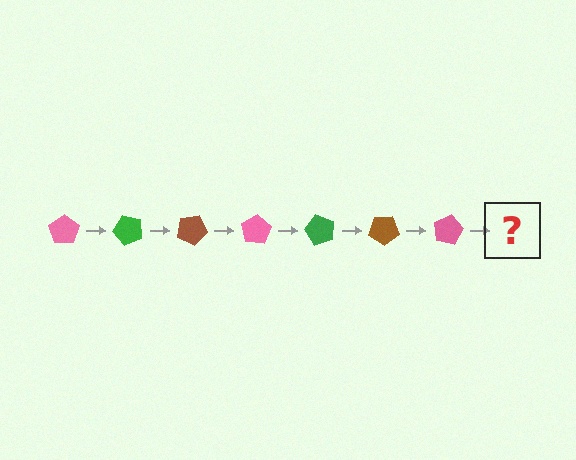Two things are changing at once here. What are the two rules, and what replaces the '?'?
The two rules are that it rotates 50 degrees each step and the color cycles through pink, green, and brown. The '?' should be a green pentagon, rotated 350 degrees from the start.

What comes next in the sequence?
The next element should be a green pentagon, rotated 350 degrees from the start.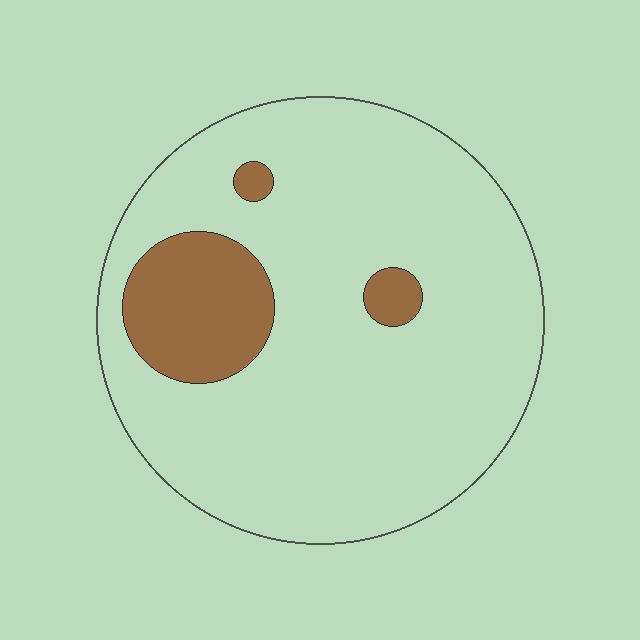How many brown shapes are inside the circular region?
3.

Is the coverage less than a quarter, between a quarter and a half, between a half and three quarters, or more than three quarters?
Less than a quarter.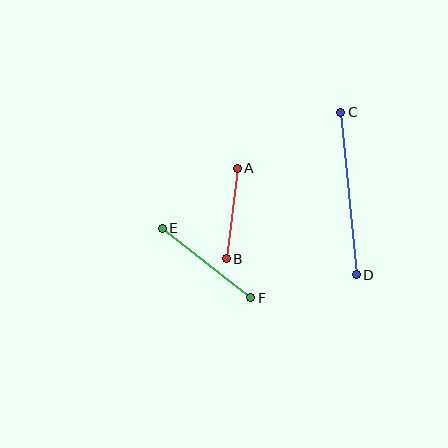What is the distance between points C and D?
The distance is approximately 163 pixels.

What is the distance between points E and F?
The distance is approximately 113 pixels.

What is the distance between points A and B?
The distance is approximately 91 pixels.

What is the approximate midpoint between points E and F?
The midpoint is at approximately (206, 263) pixels.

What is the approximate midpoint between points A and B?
The midpoint is at approximately (232, 214) pixels.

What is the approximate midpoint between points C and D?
The midpoint is at approximately (348, 194) pixels.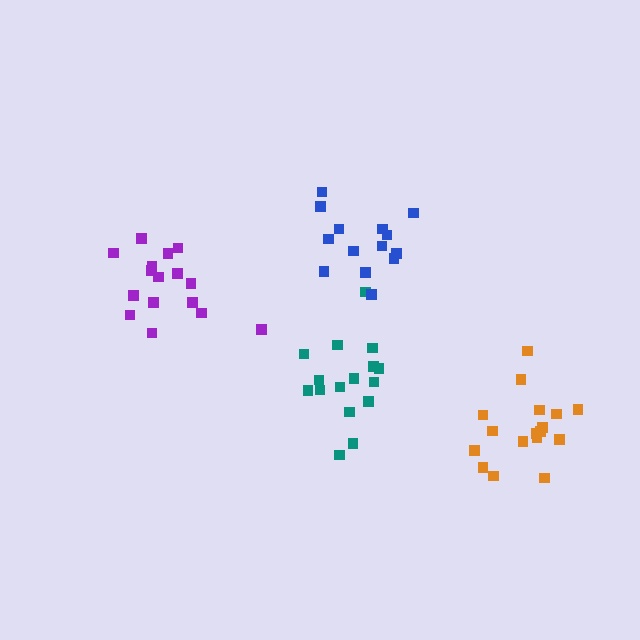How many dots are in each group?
Group 1: 16 dots, Group 2: 16 dots, Group 3: 14 dots, Group 4: 17 dots (63 total).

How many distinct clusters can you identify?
There are 4 distinct clusters.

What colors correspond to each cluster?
The clusters are colored: teal, purple, blue, orange.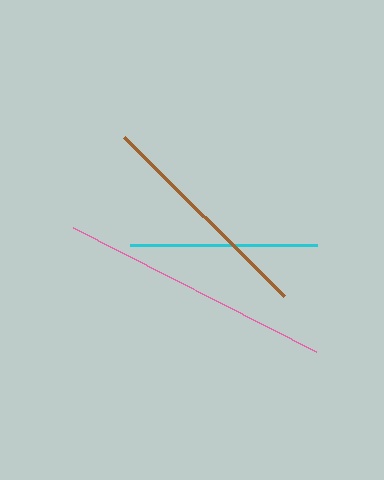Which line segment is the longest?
The pink line is the longest at approximately 272 pixels.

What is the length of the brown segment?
The brown segment is approximately 226 pixels long.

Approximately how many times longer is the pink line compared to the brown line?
The pink line is approximately 1.2 times the length of the brown line.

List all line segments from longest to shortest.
From longest to shortest: pink, brown, cyan.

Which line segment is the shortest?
The cyan line is the shortest at approximately 187 pixels.